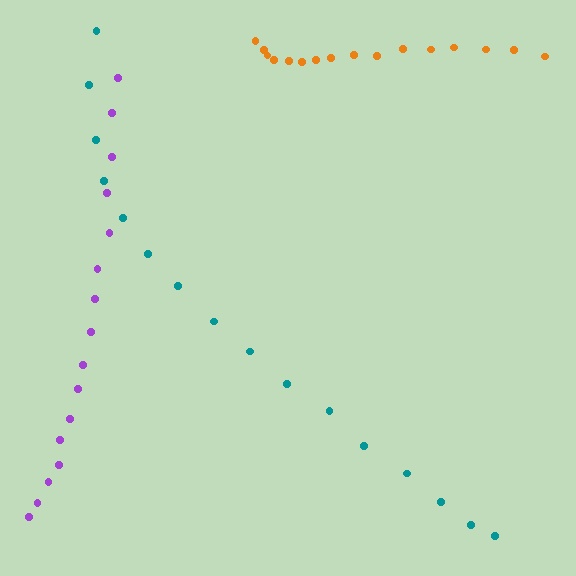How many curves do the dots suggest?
There are 3 distinct paths.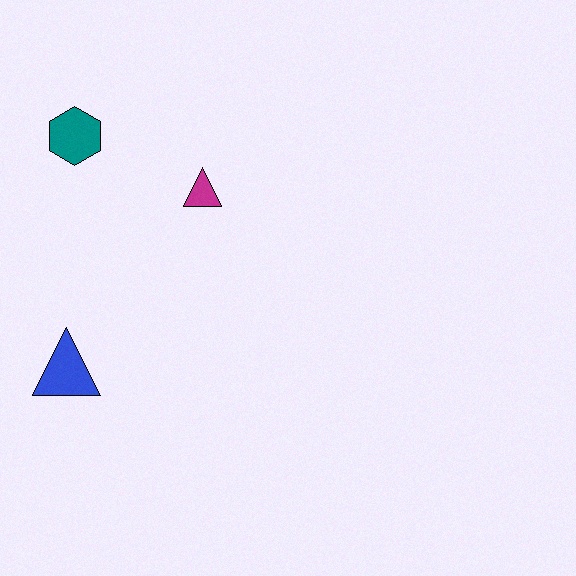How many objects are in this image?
There are 3 objects.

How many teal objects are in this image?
There is 1 teal object.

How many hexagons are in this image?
There is 1 hexagon.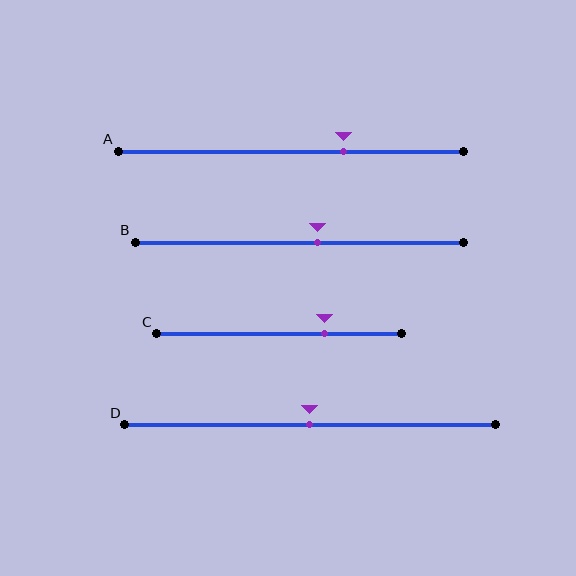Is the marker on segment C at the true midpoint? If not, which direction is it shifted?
No, the marker on segment C is shifted to the right by about 18% of the segment length.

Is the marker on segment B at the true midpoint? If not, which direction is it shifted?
No, the marker on segment B is shifted to the right by about 5% of the segment length.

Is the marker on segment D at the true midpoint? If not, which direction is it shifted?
Yes, the marker on segment D is at the true midpoint.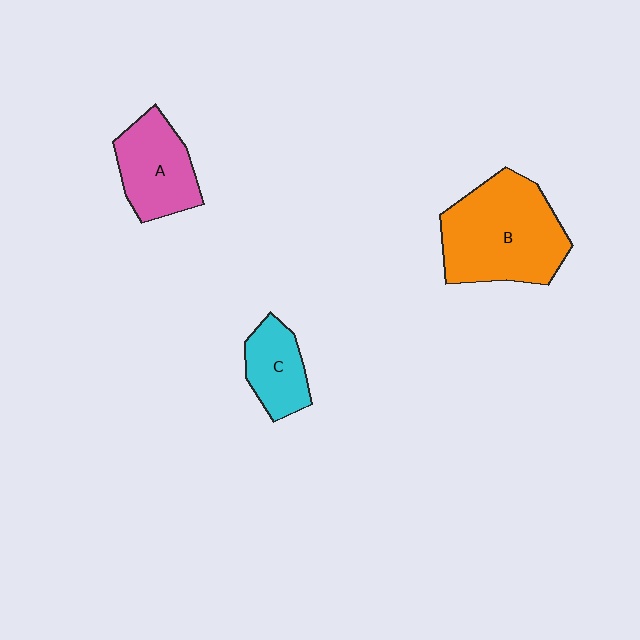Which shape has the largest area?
Shape B (orange).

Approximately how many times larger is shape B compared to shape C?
Approximately 2.3 times.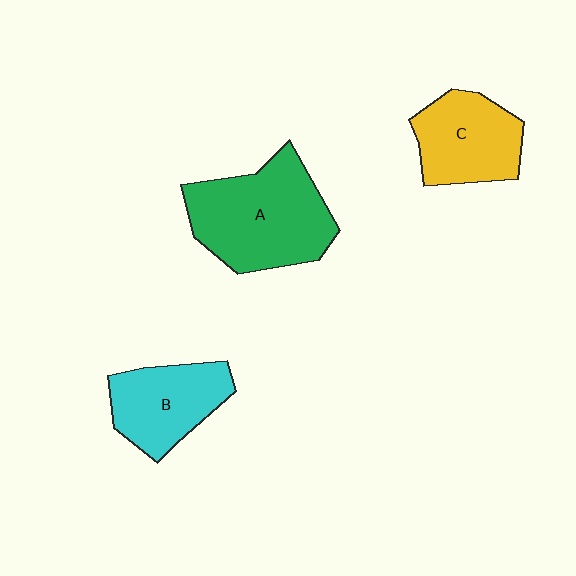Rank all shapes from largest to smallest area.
From largest to smallest: A (green), C (yellow), B (cyan).